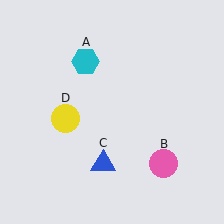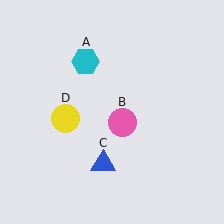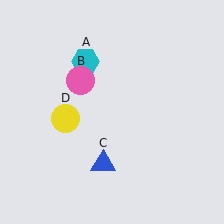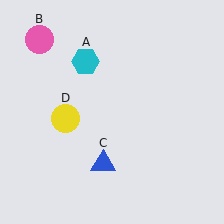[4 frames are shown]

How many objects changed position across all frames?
1 object changed position: pink circle (object B).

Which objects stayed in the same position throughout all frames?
Cyan hexagon (object A) and blue triangle (object C) and yellow circle (object D) remained stationary.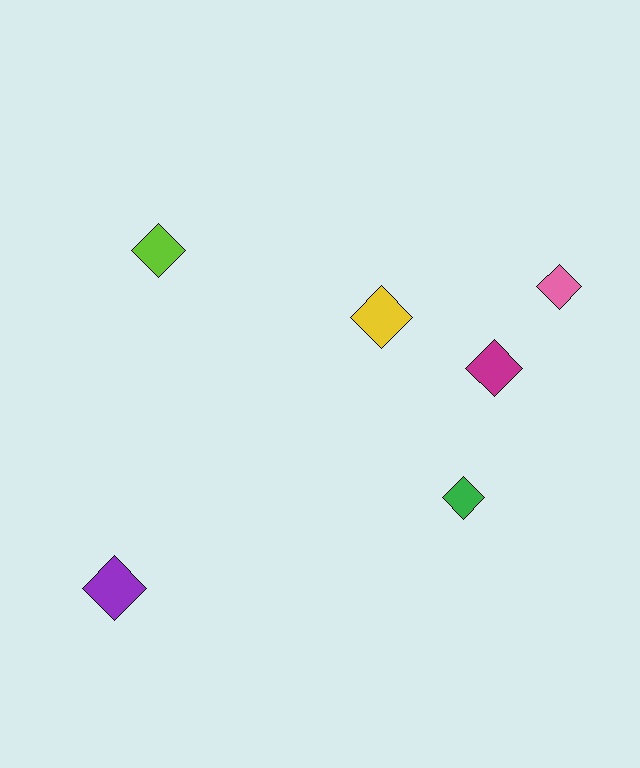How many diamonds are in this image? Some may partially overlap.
There are 6 diamonds.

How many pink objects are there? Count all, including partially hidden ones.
There is 1 pink object.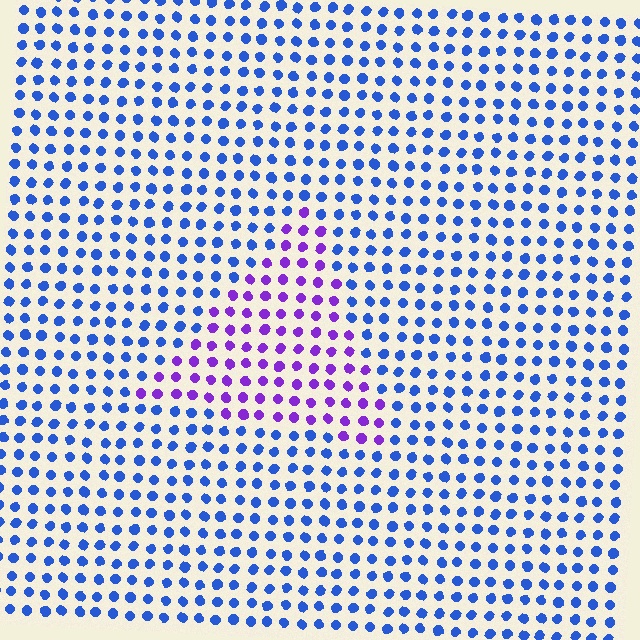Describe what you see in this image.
The image is filled with small blue elements in a uniform arrangement. A triangle-shaped region is visible where the elements are tinted to a slightly different hue, forming a subtle color boundary.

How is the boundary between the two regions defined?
The boundary is defined purely by a slight shift in hue (about 50 degrees). Spacing, size, and orientation are identical on both sides.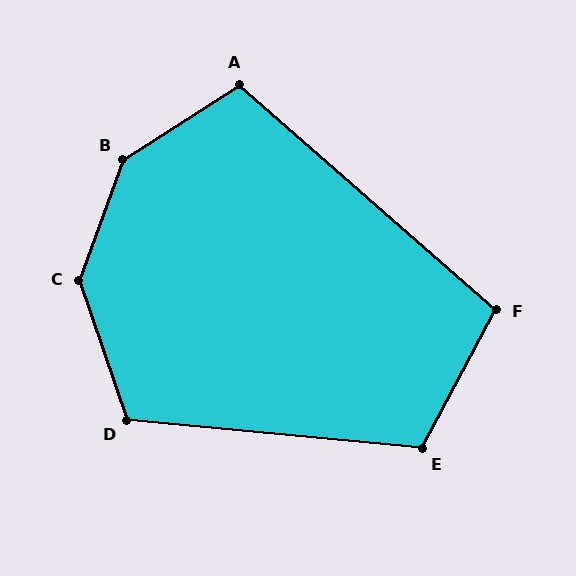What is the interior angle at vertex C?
Approximately 141 degrees (obtuse).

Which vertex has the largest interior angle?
B, at approximately 143 degrees.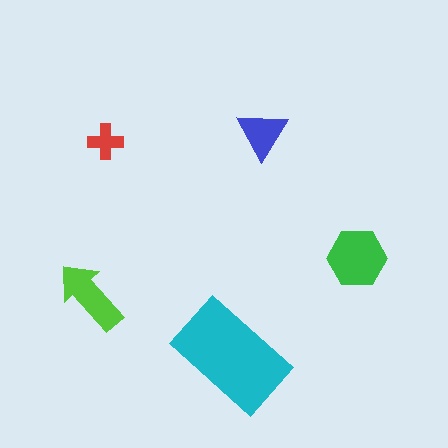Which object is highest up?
The blue triangle is topmost.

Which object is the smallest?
The red cross.